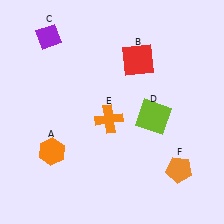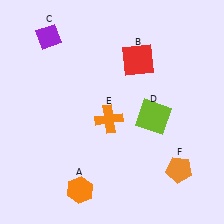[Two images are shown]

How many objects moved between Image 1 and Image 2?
1 object moved between the two images.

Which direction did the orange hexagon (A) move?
The orange hexagon (A) moved down.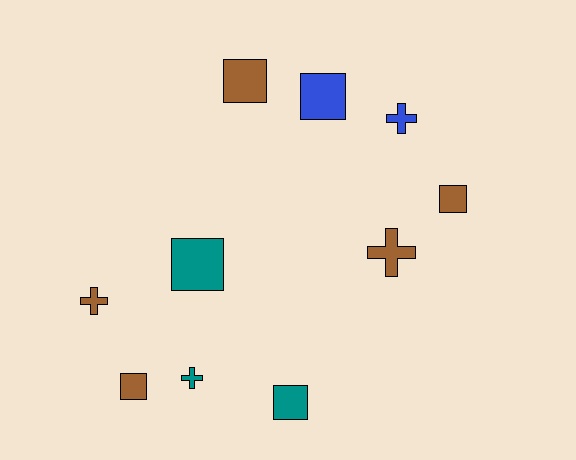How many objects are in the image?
There are 10 objects.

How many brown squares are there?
There are 3 brown squares.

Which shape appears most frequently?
Square, with 6 objects.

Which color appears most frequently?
Brown, with 5 objects.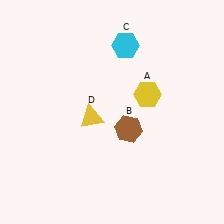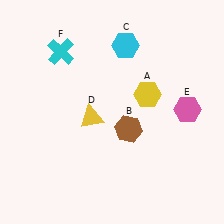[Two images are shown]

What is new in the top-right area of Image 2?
A pink hexagon (E) was added in the top-right area of Image 2.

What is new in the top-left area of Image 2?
A cyan cross (F) was added in the top-left area of Image 2.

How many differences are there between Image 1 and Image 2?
There are 2 differences between the two images.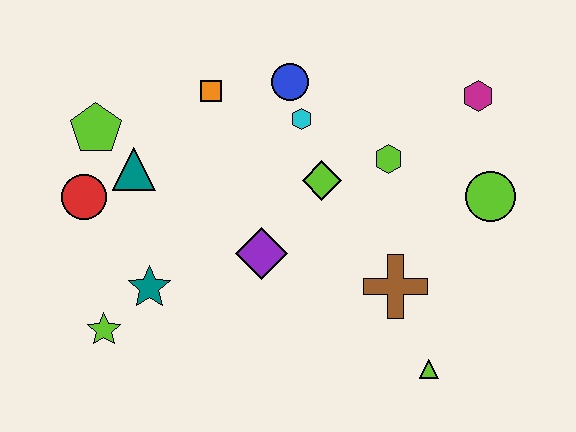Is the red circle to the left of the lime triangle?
Yes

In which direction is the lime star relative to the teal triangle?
The lime star is below the teal triangle.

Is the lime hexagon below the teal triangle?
No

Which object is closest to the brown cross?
The lime triangle is closest to the brown cross.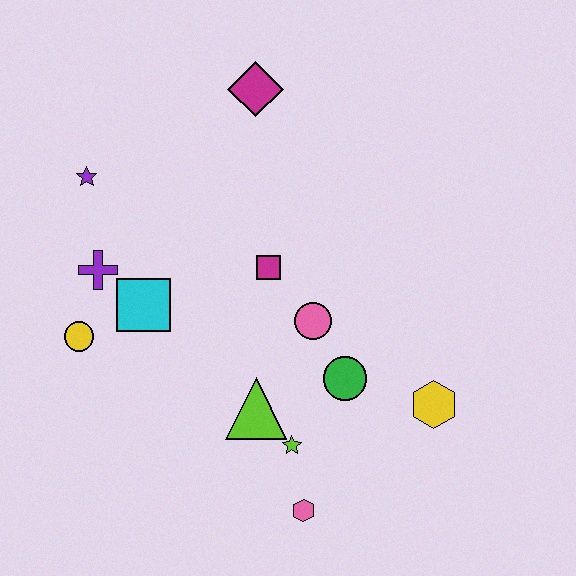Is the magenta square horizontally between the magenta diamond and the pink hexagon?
Yes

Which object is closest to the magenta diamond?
The magenta square is closest to the magenta diamond.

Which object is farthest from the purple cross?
The yellow hexagon is farthest from the purple cross.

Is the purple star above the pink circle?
Yes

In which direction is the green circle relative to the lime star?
The green circle is above the lime star.